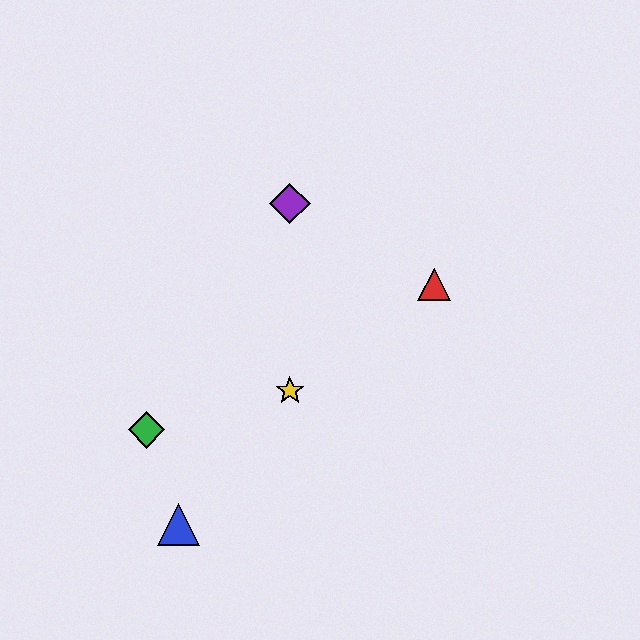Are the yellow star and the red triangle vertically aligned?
No, the yellow star is at x≈290 and the red triangle is at x≈434.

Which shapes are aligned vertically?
The yellow star, the purple diamond are aligned vertically.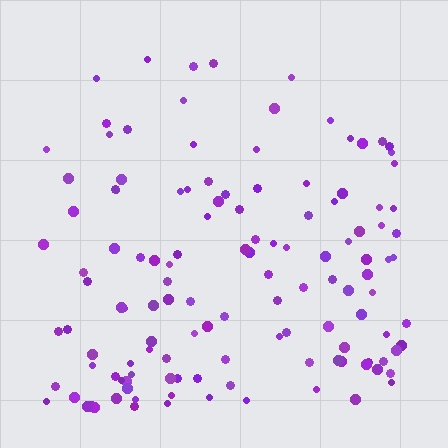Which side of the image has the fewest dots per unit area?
The top.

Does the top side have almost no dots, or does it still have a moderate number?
Still a moderate number, just noticeably fewer than the bottom.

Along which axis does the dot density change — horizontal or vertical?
Vertical.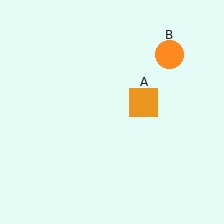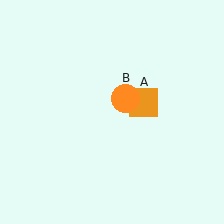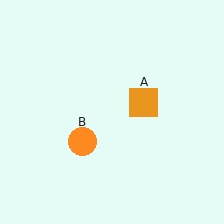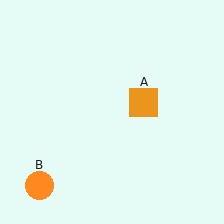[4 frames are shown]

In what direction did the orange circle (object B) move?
The orange circle (object B) moved down and to the left.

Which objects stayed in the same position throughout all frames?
Orange square (object A) remained stationary.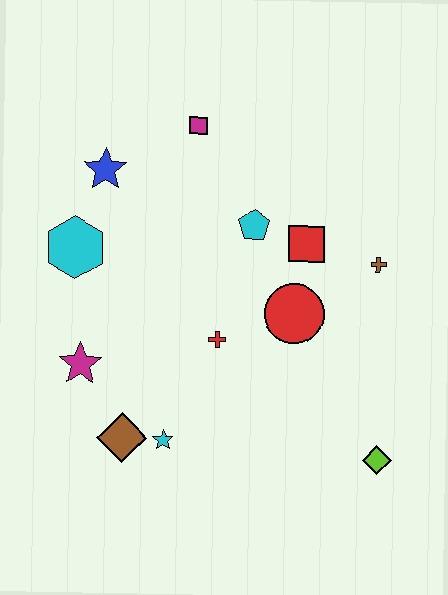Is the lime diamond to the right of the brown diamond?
Yes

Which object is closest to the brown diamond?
The cyan star is closest to the brown diamond.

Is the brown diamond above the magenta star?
No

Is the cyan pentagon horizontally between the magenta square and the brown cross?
Yes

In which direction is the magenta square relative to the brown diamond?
The magenta square is above the brown diamond.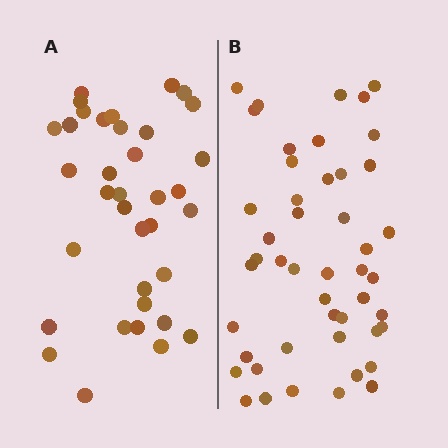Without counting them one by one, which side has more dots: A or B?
Region B (the right region) has more dots.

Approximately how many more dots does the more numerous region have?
Region B has roughly 12 or so more dots than region A.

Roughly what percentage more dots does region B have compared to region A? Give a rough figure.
About 30% more.